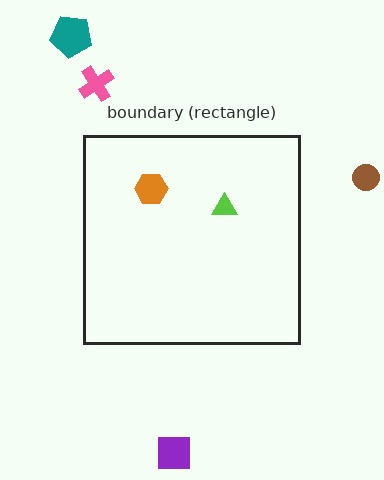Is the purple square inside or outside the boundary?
Outside.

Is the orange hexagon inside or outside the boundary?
Inside.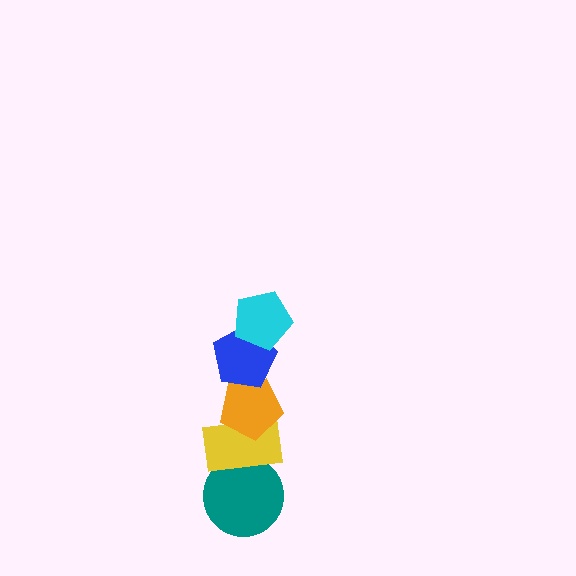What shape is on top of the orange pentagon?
The blue pentagon is on top of the orange pentagon.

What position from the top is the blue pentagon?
The blue pentagon is 2nd from the top.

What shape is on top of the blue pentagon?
The cyan pentagon is on top of the blue pentagon.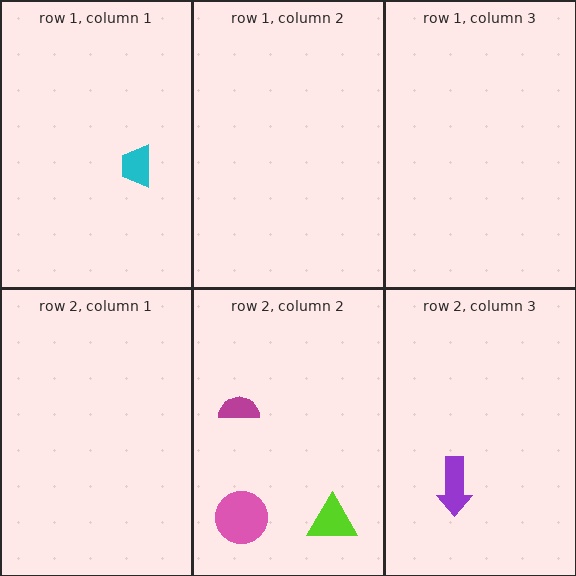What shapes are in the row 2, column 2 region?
The pink circle, the lime triangle, the magenta semicircle.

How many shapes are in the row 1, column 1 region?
1.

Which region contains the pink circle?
The row 2, column 2 region.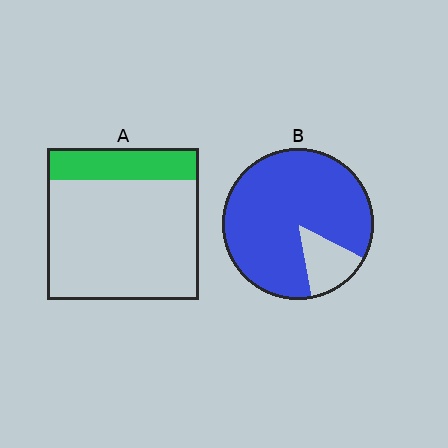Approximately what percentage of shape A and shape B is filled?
A is approximately 20% and B is approximately 85%.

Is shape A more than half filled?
No.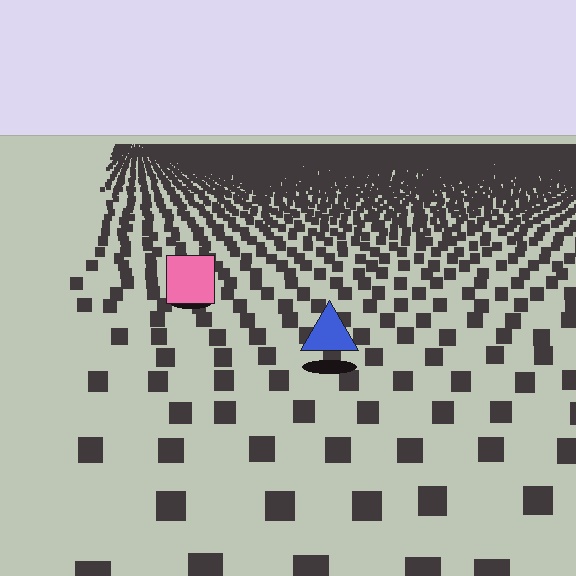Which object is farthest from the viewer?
The pink square is farthest from the viewer. It appears smaller and the ground texture around it is denser.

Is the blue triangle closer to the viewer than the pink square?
Yes. The blue triangle is closer — you can tell from the texture gradient: the ground texture is coarser near it.